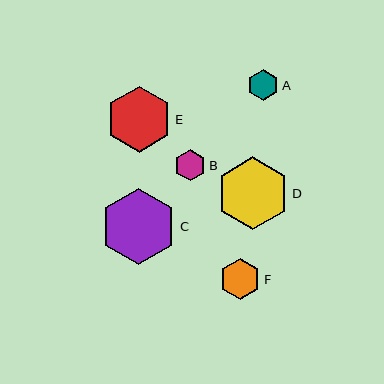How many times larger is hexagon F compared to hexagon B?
Hexagon F is approximately 1.3 times the size of hexagon B.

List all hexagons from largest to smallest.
From largest to smallest: C, D, E, F, A, B.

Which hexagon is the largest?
Hexagon C is the largest with a size of approximately 76 pixels.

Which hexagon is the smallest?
Hexagon B is the smallest with a size of approximately 31 pixels.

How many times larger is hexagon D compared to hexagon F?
Hexagon D is approximately 1.8 times the size of hexagon F.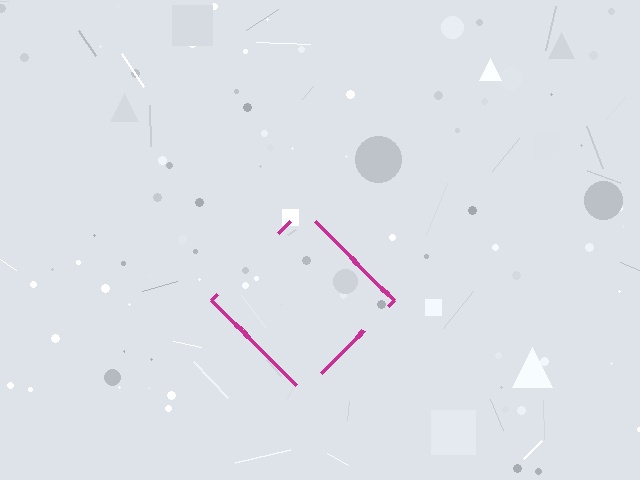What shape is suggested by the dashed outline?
The dashed outline suggests a diamond.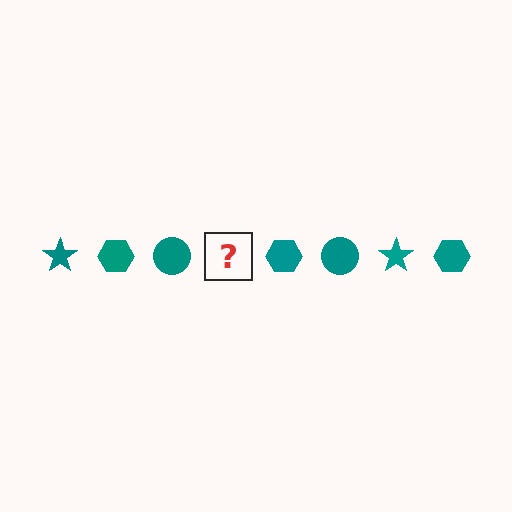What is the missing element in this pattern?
The missing element is a teal star.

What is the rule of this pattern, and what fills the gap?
The rule is that the pattern cycles through star, hexagon, circle shapes in teal. The gap should be filled with a teal star.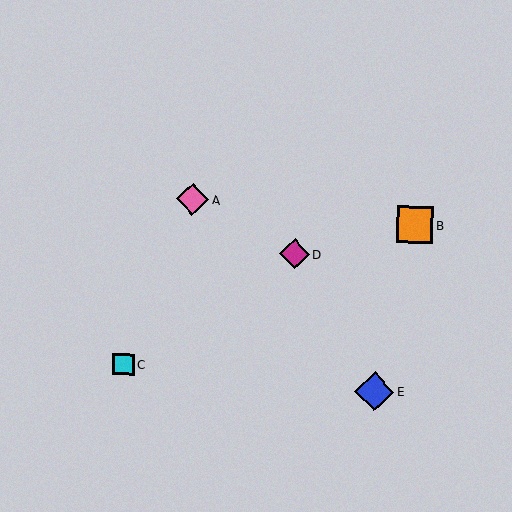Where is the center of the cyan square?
The center of the cyan square is at (123, 364).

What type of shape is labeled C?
Shape C is a cyan square.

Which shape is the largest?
The blue diamond (labeled E) is the largest.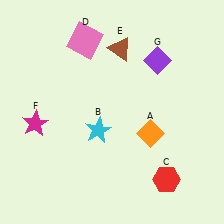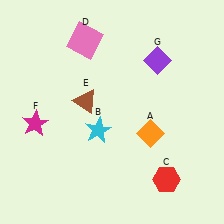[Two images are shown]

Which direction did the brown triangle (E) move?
The brown triangle (E) moved down.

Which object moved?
The brown triangle (E) moved down.